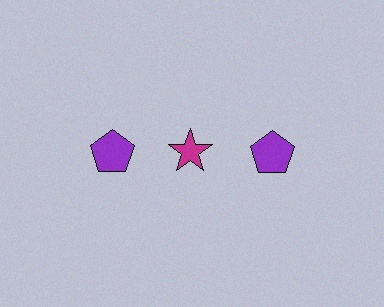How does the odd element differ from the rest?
It differs in both color (magenta instead of purple) and shape (star instead of pentagon).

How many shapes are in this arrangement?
There are 3 shapes arranged in a grid pattern.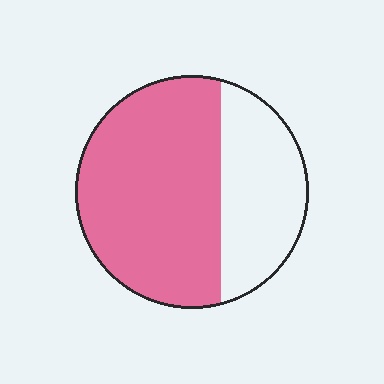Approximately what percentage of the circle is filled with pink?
Approximately 65%.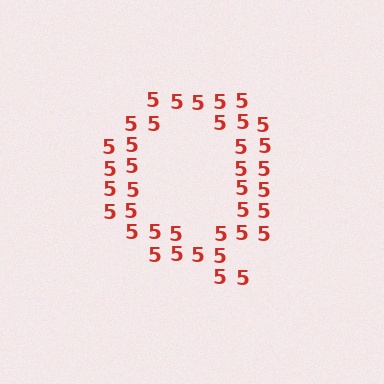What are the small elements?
The small elements are digit 5's.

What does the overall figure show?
The overall figure shows the letter Q.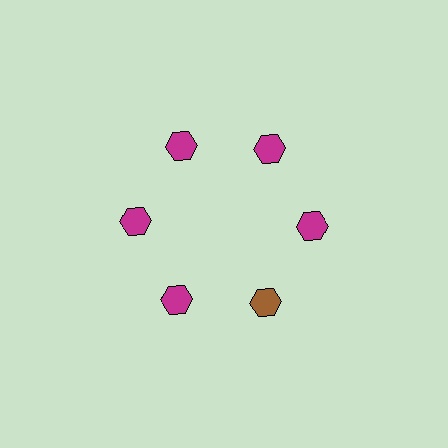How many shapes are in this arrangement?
There are 6 shapes arranged in a ring pattern.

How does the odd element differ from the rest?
It has a different color: brown instead of magenta.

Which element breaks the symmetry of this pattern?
The brown hexagon at roughly the 5 o'clock position breaks the symmetry. All other shapes are magenta hexagons.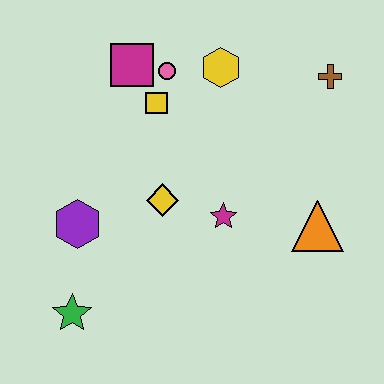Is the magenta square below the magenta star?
No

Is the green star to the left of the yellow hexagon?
Yes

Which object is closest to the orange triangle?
The magenta star is closest to the orange triangle.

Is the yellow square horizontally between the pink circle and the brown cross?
No